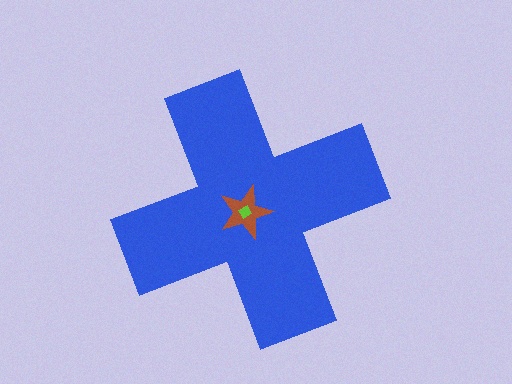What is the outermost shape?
The blue cross.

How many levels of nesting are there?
3.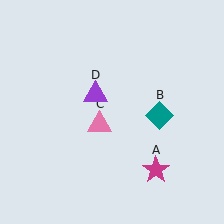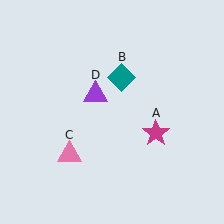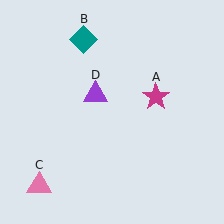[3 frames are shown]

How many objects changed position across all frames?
3 objects changed position: magenta star (object A), teal diamond (object B), pink triangle (object C).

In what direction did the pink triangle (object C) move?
The pink triangle (object C) moved down and to the left.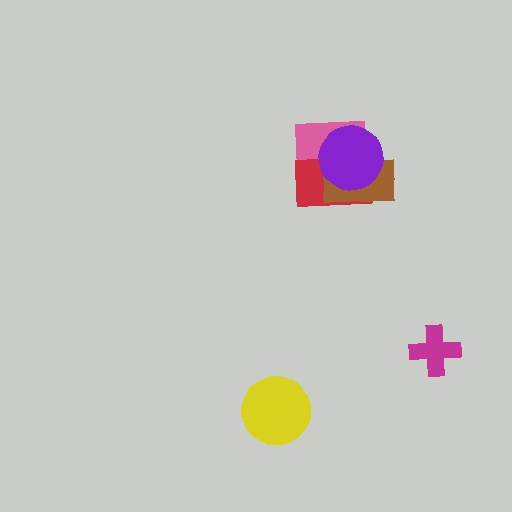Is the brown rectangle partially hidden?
Yes, it is partially covered by another shape.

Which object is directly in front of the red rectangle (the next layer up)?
The brown rectangle is directly in front of the red rectangle.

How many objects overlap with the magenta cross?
0 objects overlap with the magenta cross.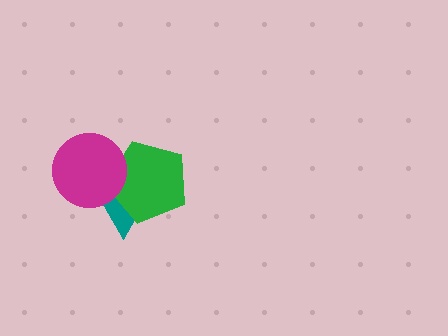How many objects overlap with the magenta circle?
2 objects overlap with the magenta circle.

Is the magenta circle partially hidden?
No, no other shape covers it.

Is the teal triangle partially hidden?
Yes, it is partially covered by another shape.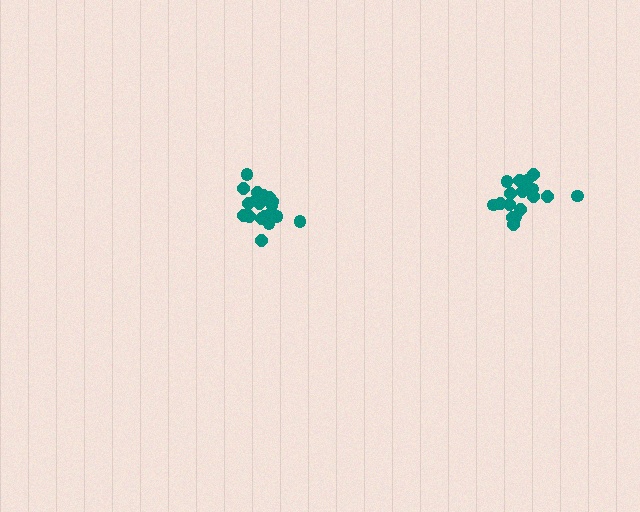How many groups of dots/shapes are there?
There are 2 groups.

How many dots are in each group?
Group 1: 20 dots, Group 2: 18 dots (38 total).